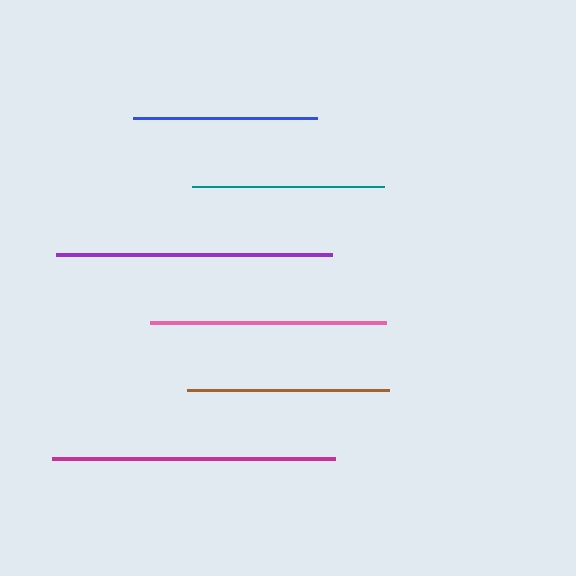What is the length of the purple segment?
The purple segment is approximately 276 pixels long.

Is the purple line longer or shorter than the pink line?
The purple line is longer than the pink line.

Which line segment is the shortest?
The blue line is the shortest at approximately 184 pixels.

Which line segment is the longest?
The magenta line is the longest at approximately 282 pixels.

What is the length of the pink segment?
The pink segment is approximately 236 pixels long.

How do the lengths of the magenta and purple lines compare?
The magenta and purple lines are approximately the same length.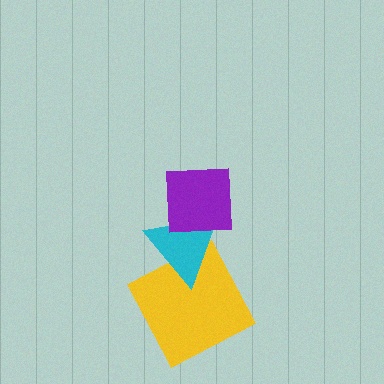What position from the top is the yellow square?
The yellow square is 3rd from the top.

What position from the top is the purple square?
The purple square is 1st from the top.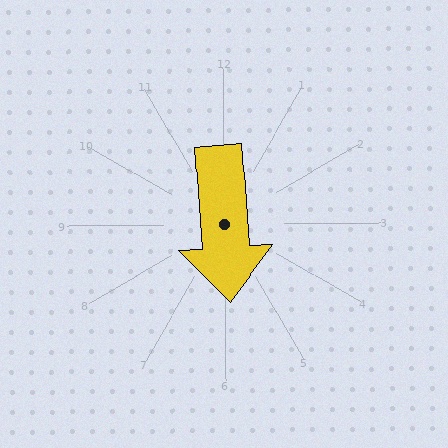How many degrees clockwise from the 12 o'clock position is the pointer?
Approximately 176 degrees.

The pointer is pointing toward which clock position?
Roughly 6 o'clock.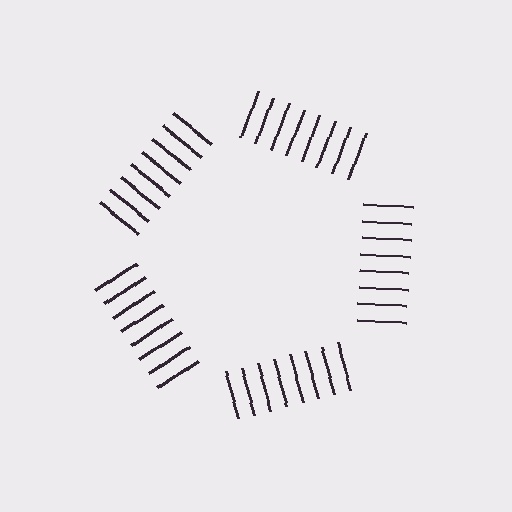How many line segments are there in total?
40 — 8 along each of the 5 edges.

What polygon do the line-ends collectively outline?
An illusory pentagon — the line segments terminate on its edges but no continuous stroke is drawn.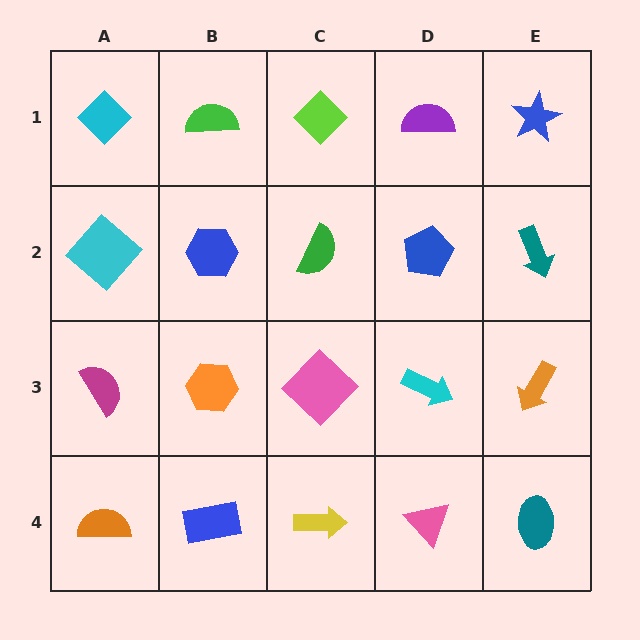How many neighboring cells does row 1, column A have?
2.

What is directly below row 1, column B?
A blue hexagon.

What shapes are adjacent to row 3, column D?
A blue pentagon (row 2, column D), a pink triangle (row 4, column D), a pink diamond (row 3, column C), an orange arrow (row 3, column E).